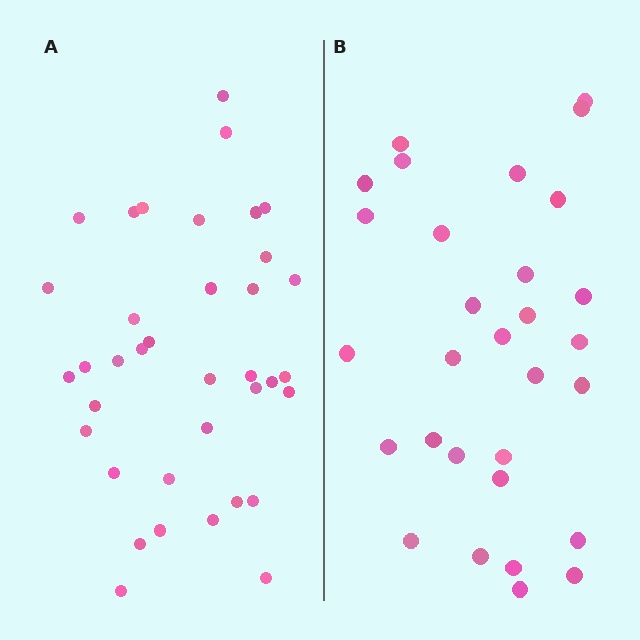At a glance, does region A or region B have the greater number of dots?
Region A (the left region) has more dots.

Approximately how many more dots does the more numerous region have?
Region A has roughly 8 or so more dots than region B.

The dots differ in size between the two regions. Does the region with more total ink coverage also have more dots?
No. Region B has more total ink coverage because its dots are larger, but region A actually contains more individual dots. Total area can be misleading — the number of items is what matters here.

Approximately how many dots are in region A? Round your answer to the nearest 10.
About 40 dots. (The exact count is 37, which rounds to 40.)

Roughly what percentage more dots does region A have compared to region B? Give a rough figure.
About 25% more.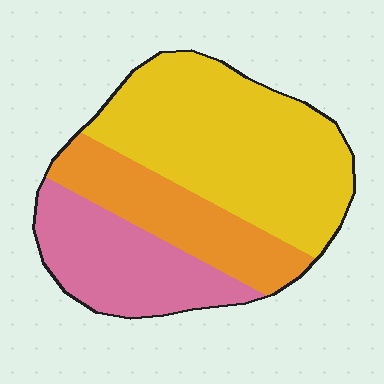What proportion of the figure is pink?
Pink covers around 25% of the figure.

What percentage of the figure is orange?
Orange takes up about one quarter (1/4) of the figure.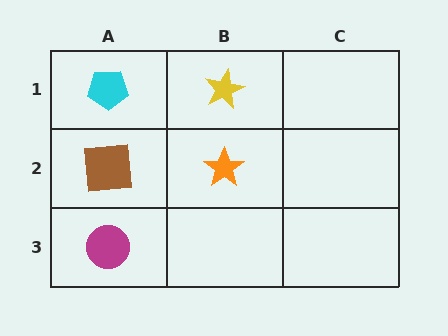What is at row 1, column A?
A cyan pentagon.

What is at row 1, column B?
A yellow star.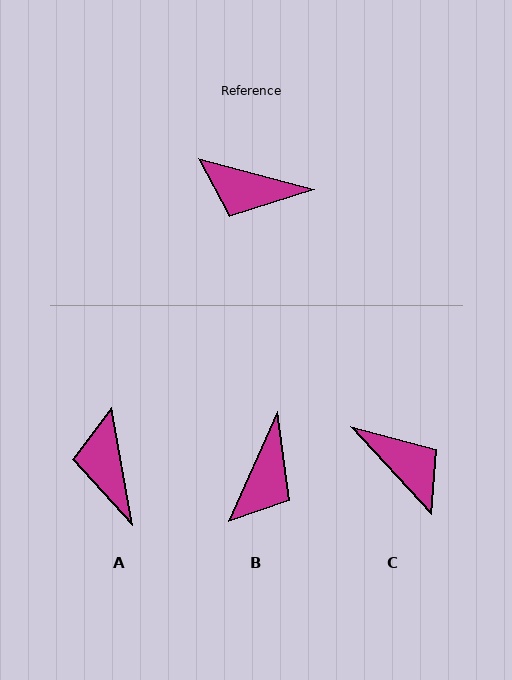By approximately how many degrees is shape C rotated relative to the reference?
Approximately 148 degrees counter-clockwise.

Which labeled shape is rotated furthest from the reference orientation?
C, about 148 degrees away.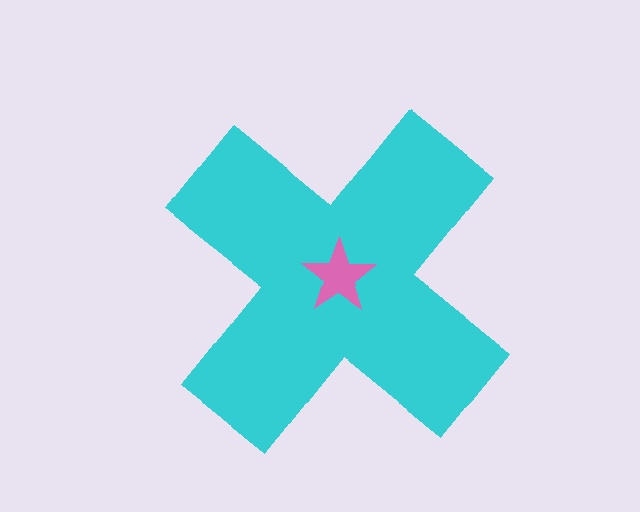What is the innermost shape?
The pink star.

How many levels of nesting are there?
2.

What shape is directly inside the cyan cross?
The pink star.